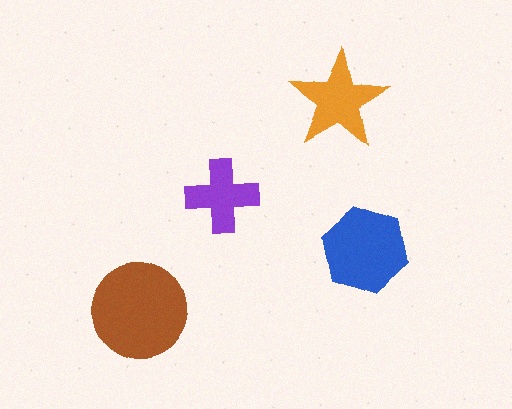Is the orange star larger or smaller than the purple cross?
Larger.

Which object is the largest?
The brown circle.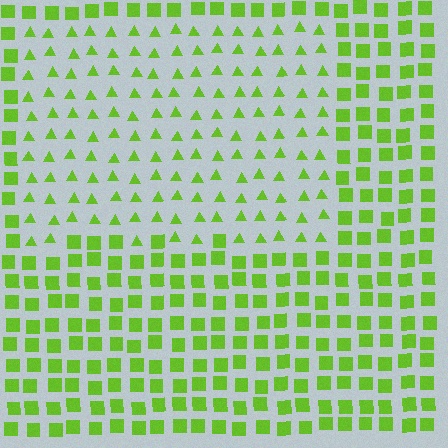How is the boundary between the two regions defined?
The boundary is defined by a change in element shape: triangles inside vs. squares outside. All elements share the same color and spacing.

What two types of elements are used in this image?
The image uses triangles inside the rectangle region and squares outside it.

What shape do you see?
I see a rectangle.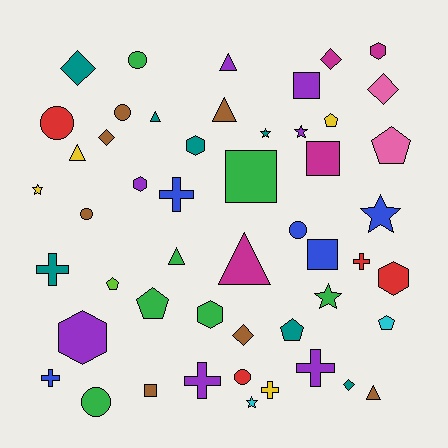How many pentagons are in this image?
There are 6 pentagons.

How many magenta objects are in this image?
There are 4 magenta objects.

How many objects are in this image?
There are 50 objects.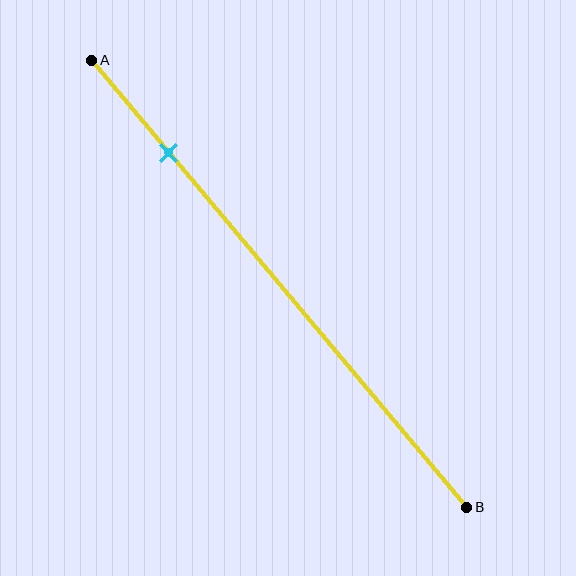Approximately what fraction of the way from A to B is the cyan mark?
The cyan mark is approximately 20% of the way from A to B.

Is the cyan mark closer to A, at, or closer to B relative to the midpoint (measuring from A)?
The cyan mark is closer to point A than the midpoint of segment AB.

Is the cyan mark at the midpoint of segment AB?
No, the mark is at about 20% from A, not at the 50% midpoint.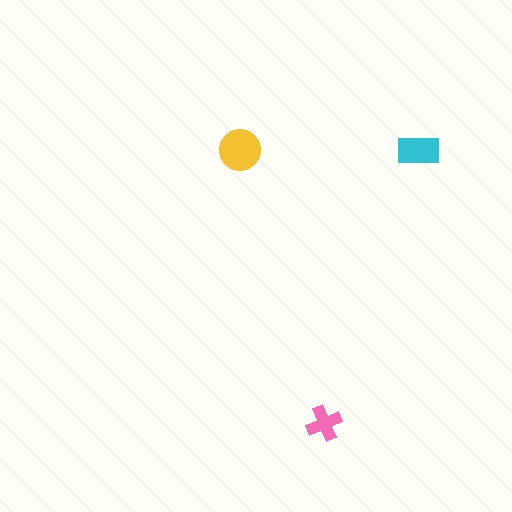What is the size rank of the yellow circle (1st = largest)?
1st.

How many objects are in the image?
There are 3 objects in the image.